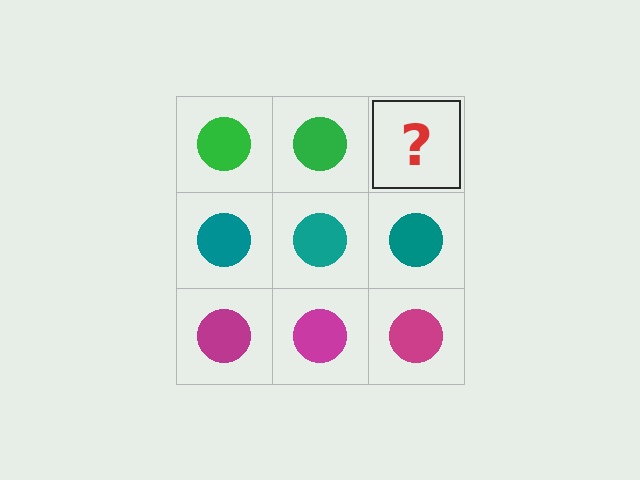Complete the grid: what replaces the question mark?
The question mark should be replaced with a green circle.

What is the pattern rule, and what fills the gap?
The rule is that each row has a consistent color. The gap should be filled with a green circle.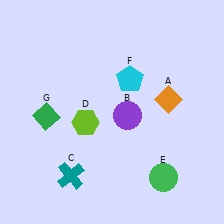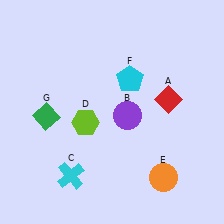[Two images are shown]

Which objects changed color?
A changed from orange to red. C changed from teal to cyan. E changed from green to orange.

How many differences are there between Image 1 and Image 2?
There are 3 differences between the two images.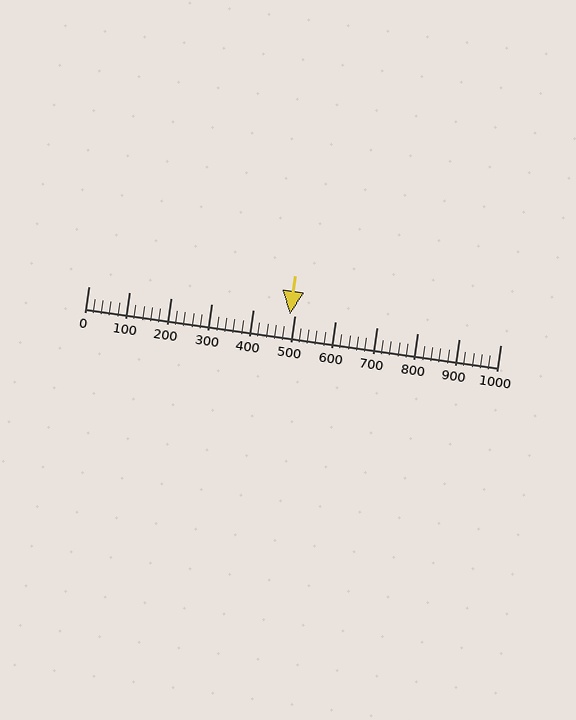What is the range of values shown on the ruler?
The ruler shows values from 0 to 1000.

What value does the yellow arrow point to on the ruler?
The yellow arrow points to approximately 489.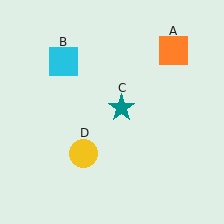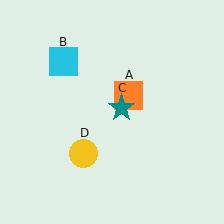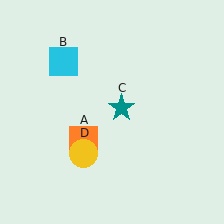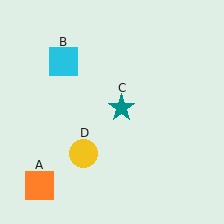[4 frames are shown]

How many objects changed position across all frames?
1 object changed position: orange square (object A).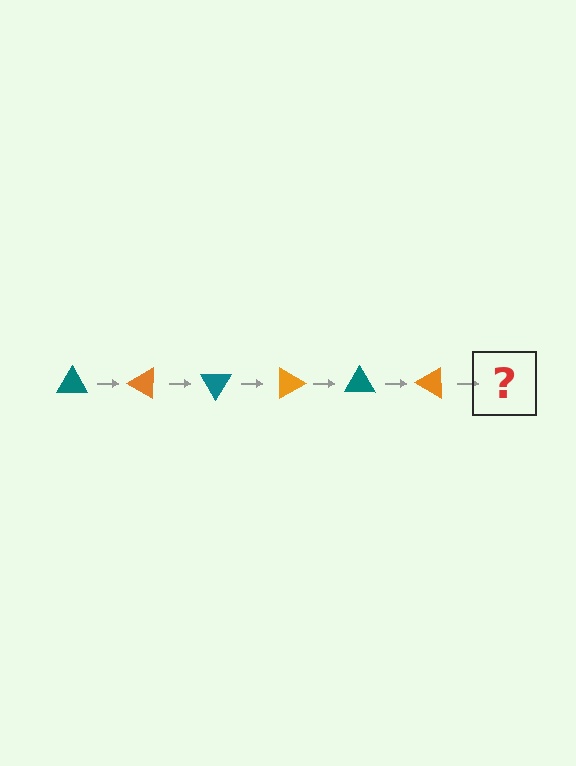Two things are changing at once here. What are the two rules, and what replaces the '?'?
The two rules are that it rotates 30 degrees each step and the color cycles through teal and orange. The '?' should be a teal triangle, rotated 180 degrees from the start.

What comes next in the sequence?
The next element should be a teal triangle, rotated 180 degrees from the start.